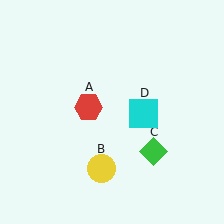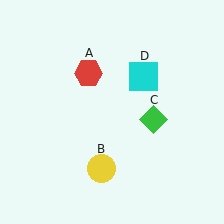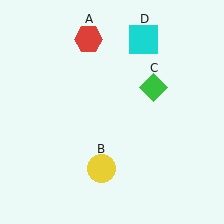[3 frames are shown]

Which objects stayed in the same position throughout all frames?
Yellow circle (object B) remained stationary.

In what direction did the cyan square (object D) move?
The cyan square (object D) moved up.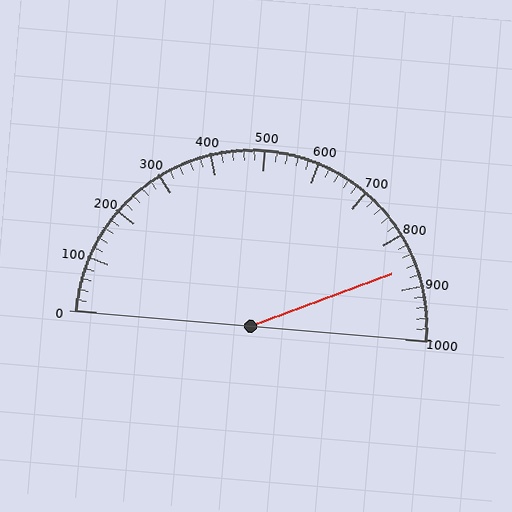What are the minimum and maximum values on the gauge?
The gauge ranges from 0 to 1000.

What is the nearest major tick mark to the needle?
The nearest major tick mark is 900.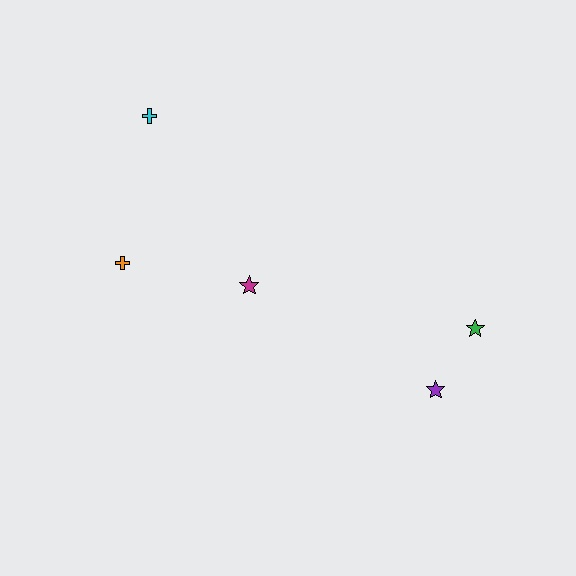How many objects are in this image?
There are 5 objects.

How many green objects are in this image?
There is 1 green object.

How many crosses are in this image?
There are 2 crosses.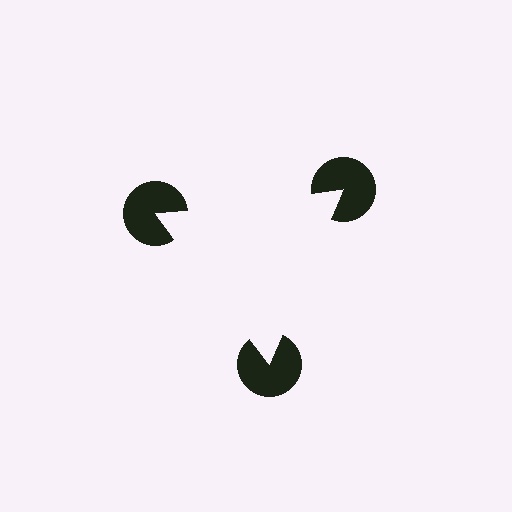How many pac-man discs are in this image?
There are 3 — one at each vertex of the illusory triangle.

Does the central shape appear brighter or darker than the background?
It typically appears slightly brighter than the background, even though no actual brightness change is drawn.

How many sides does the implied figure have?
3 sides.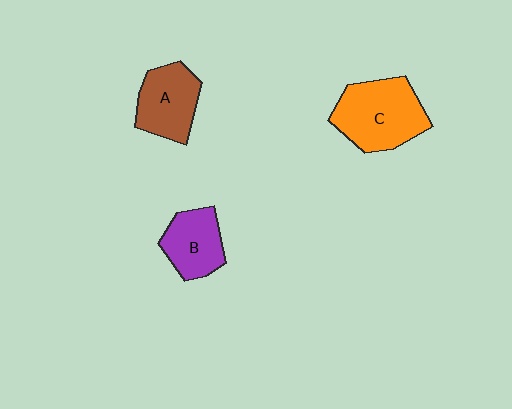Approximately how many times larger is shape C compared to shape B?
Approximately 1.5 times.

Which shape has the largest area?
Shape C (orange).